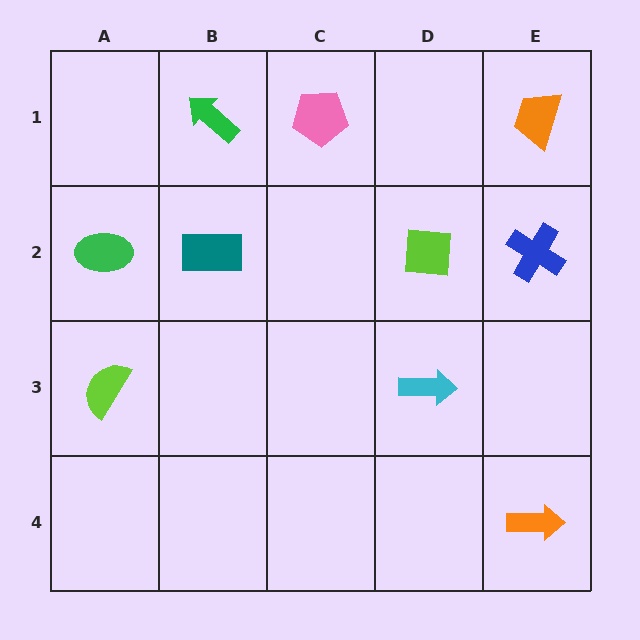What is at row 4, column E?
An orange arrow.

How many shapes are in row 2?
4 shapes.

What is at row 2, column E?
A blue cross.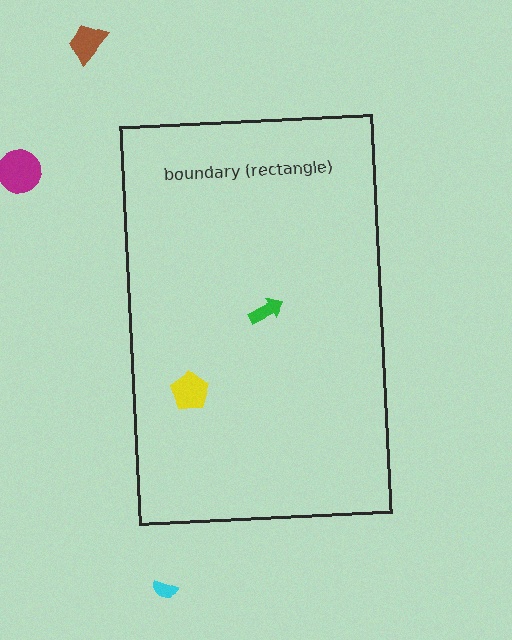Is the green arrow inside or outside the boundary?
Inside.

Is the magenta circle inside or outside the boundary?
Outside.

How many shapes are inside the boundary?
2 inside, 3 outside.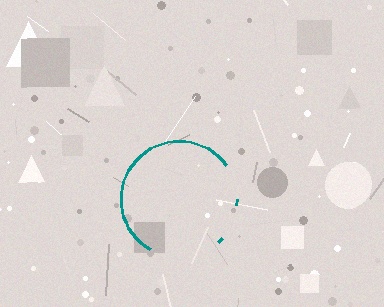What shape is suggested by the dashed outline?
The dashed outline suggests a circle.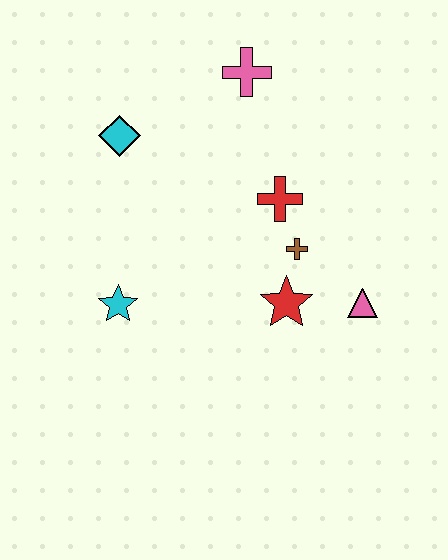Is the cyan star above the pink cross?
No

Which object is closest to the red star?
The brown cross is closest to the red star.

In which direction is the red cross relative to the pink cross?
The red cross is below the pink cross.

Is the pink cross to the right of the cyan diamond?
Yes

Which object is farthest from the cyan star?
The pink cross is farthest from the cyan star.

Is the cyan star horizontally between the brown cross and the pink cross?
No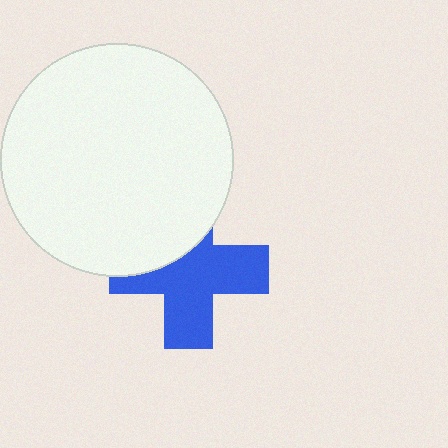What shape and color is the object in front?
The object in front is a white circle.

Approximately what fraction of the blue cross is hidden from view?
Roughly 35% of the blue cross is hidden behind the white circle.